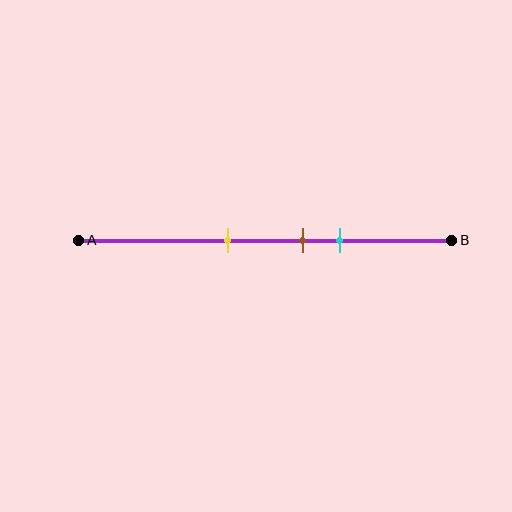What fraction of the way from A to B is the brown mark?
The brown mark is approximately 60% (0.6) of the way from A to B.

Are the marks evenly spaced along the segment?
Yes, the marks are approximately evenly spaced.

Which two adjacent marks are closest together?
The brown and cyan marks are the closest adjacent pair.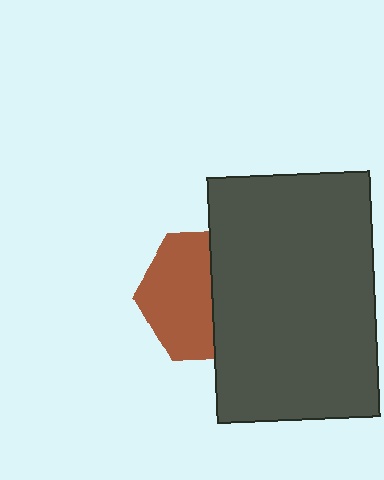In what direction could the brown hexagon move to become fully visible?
The brown hexagon could move left. That would shift it out from behind the dark gray rectangle entirely.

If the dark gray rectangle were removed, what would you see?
You would see the complete brown hexagon.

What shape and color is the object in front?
The object in front is a dark gray rectangle.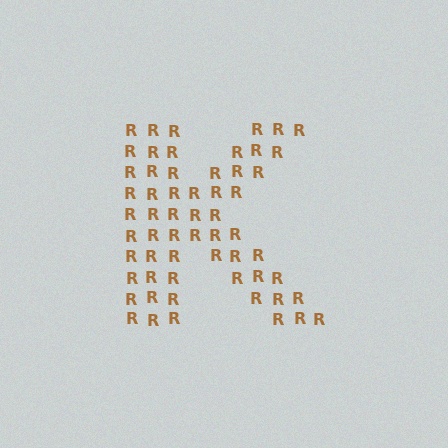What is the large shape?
The large shape is the letter K.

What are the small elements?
The small elements are letter R's.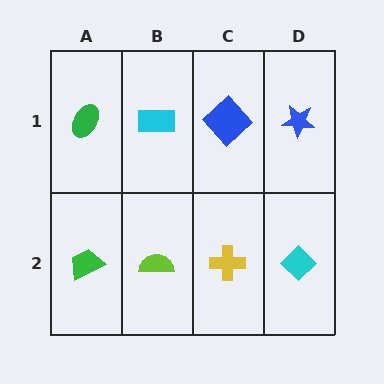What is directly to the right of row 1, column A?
A cyan rectangle.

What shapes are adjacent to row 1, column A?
A green trapezoid (row 2, column A), a cyan rectangle (row 1, column B).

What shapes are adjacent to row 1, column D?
A cyan diamond (row 2, column D), a blue diamond (row 1, column C).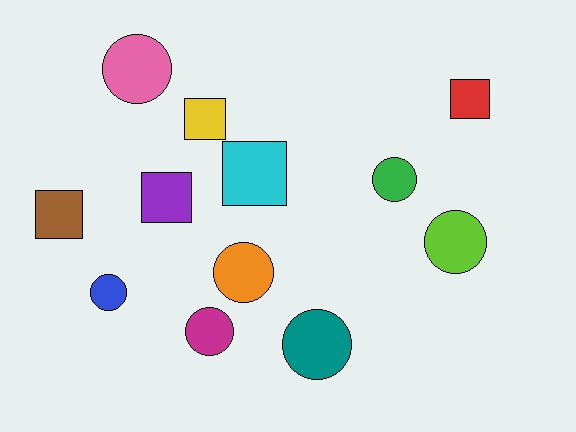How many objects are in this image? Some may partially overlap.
There are 12 objects.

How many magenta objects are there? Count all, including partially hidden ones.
There is 1 magenta object.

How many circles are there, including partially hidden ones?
There are 7 circles.